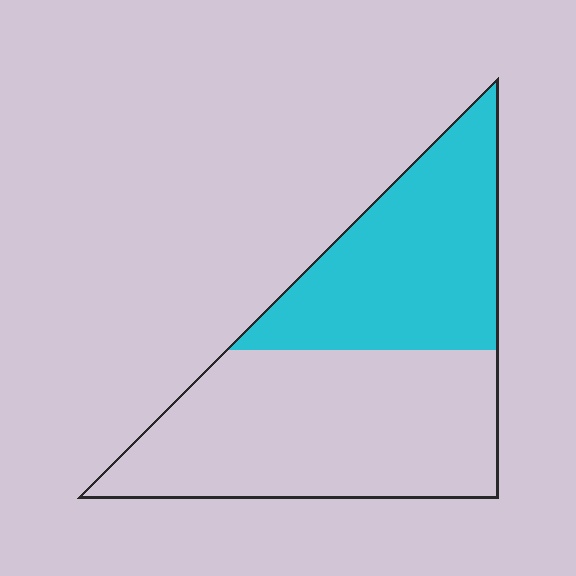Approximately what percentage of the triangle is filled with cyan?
Approximately 40%.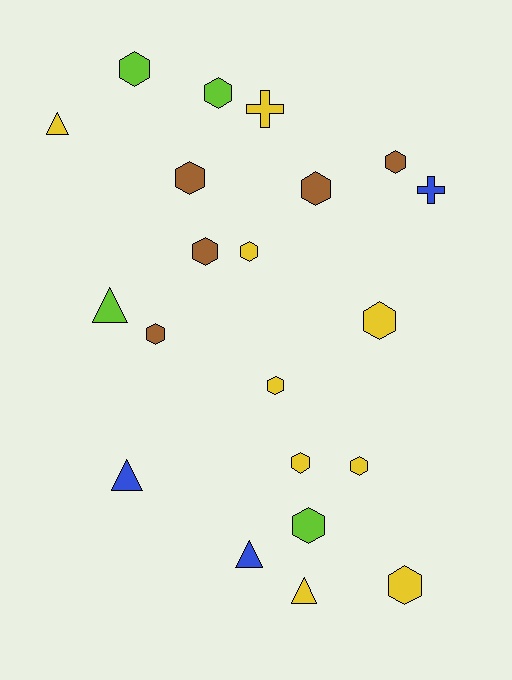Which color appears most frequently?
Yellow, with 9 objects.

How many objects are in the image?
There are 21 objects.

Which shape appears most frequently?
Hexagon, with 14 objects.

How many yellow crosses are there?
There is 1 yellow cross.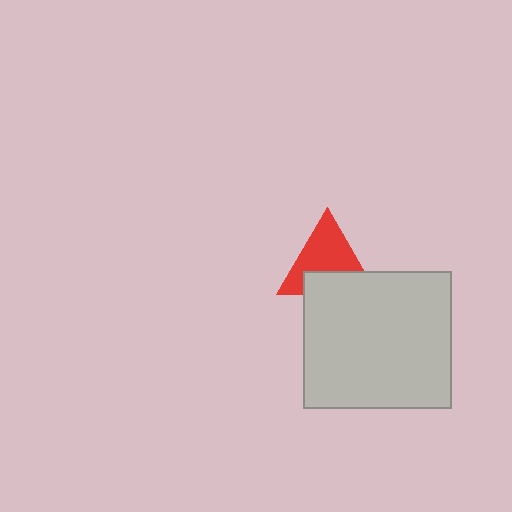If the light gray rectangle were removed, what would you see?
You would see the complete red triangle.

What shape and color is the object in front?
The object in front is a light gray rectangle.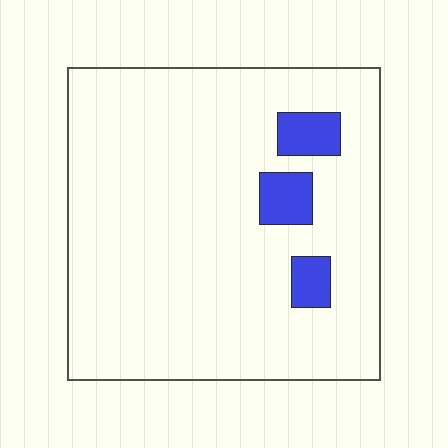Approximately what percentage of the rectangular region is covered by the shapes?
Approximately 10%.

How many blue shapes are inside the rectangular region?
3.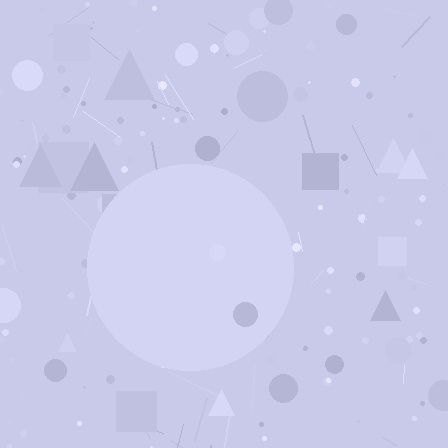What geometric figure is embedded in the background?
A circle is embedded in the background.